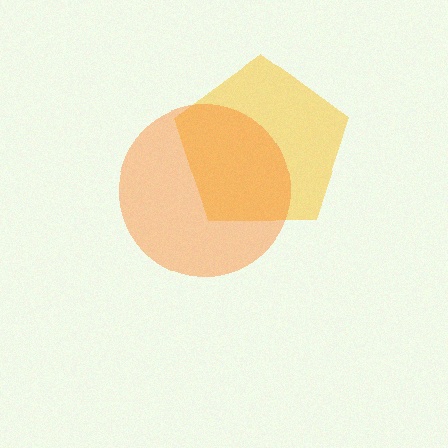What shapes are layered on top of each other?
The layered shapes are: a yellow pentagon, an orange circle.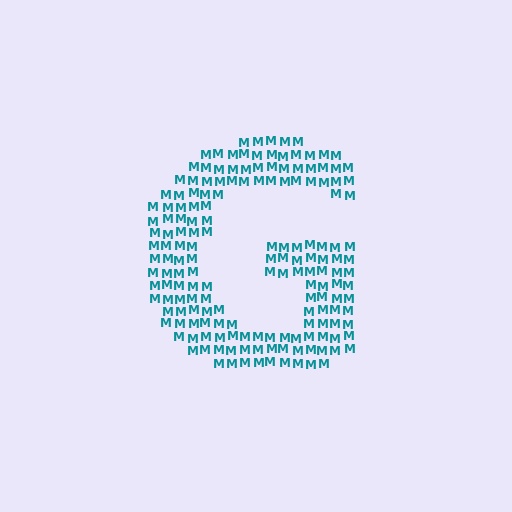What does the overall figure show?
The overall figure shows the letter G.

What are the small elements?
The small elements are letter M's.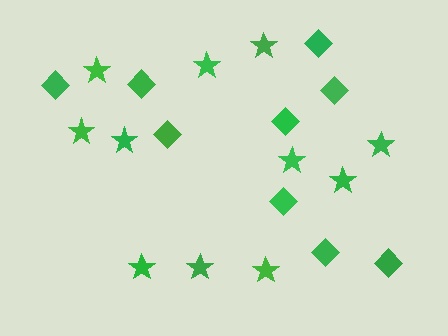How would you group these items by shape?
There are 2 groups: one group of diamonds (9) and one group of stars (11).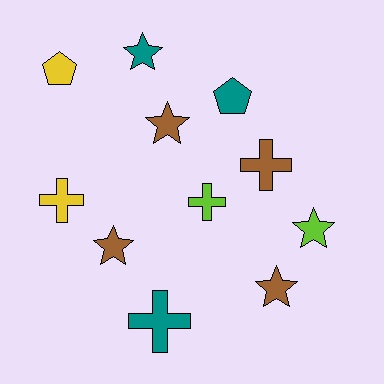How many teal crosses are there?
There is 1 teal cross.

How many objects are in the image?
There are 11 objects.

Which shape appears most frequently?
Star, with 5 objects.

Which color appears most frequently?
Brown, with 4 objects.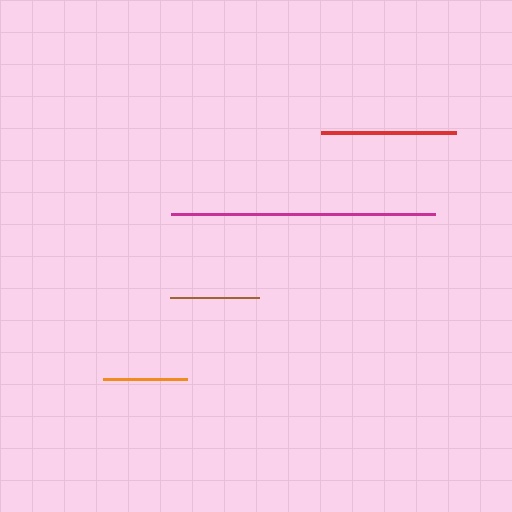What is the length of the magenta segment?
The magenta segment is approximately 264 pixels long.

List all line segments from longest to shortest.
From longest to shortest: magenta, red, brown, orange.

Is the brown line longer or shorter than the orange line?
The brown line is longer than the orange line.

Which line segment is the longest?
The magenta line is the longest at approximately 264 pixels.